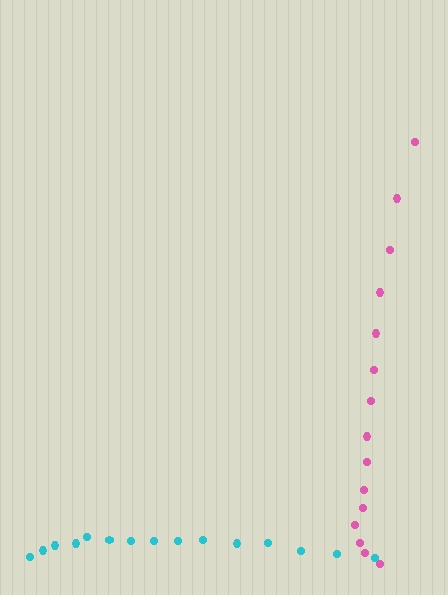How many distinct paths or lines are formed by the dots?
There are 2 distinct paths.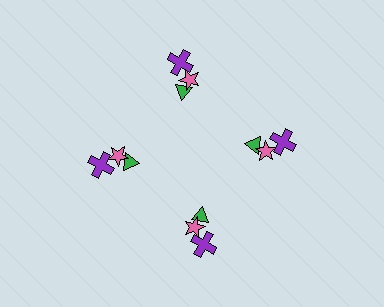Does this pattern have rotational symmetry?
Yes, this pattern has 4-fold rotational symmetry. It looks the same after rotating 90 degrees around the center.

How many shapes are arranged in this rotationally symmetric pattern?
There are 12 shapes, arranged in 4 groups of 3.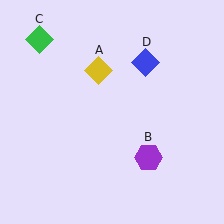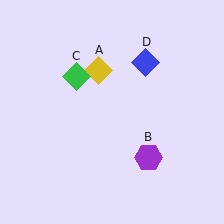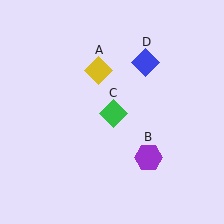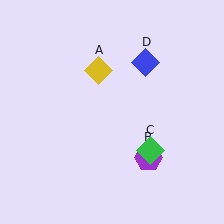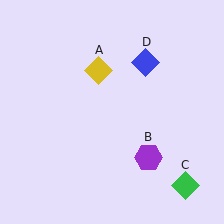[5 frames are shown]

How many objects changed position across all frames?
1 object changed position: green diamond (object C).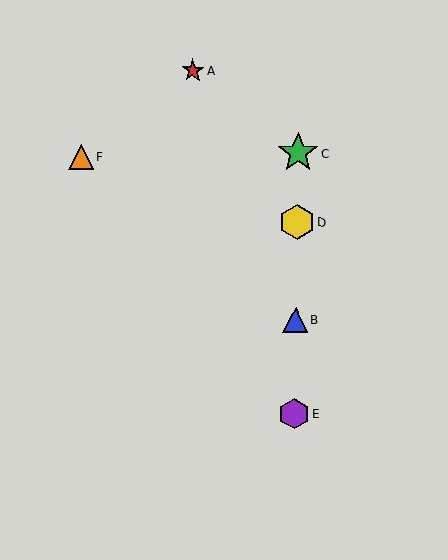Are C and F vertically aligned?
No, C is at x≈298 and F is at x≈81.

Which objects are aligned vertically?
Objects B, C, D, E are aligned vertically.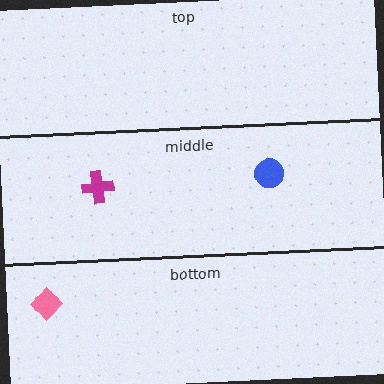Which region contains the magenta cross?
The middle region.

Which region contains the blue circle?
The middle region.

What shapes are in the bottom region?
The pink diamond.